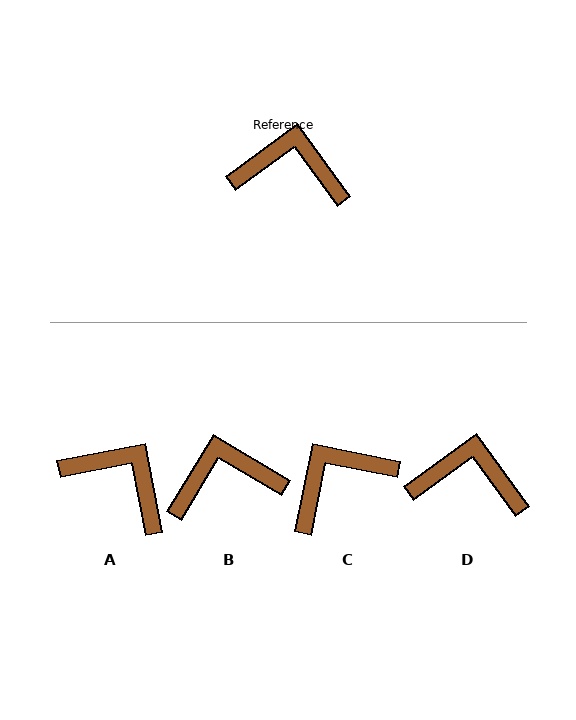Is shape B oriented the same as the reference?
No, it is off by about 23 degrees.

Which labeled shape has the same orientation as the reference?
D.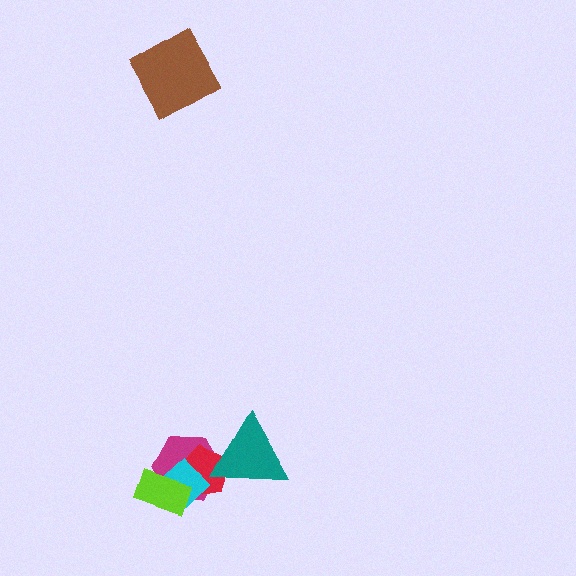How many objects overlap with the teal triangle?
2 objects overlap with the teal triangle.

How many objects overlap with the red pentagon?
4 objects overlap with the red pentagon.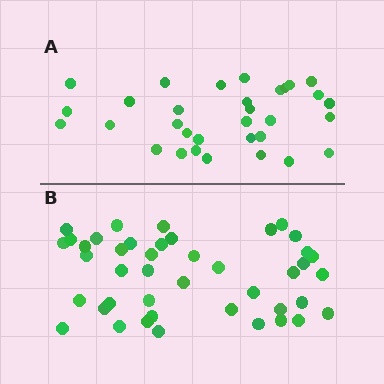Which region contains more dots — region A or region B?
Region B (the bottom region) has more dots.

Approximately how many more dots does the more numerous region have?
Region B has roughly 12 or so more dots than region A.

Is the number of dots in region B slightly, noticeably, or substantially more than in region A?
Region B has noticeably more, but not dramatically so. The ratio is roughly 1.3 to 1.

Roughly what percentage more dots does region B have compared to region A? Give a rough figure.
About 35% more.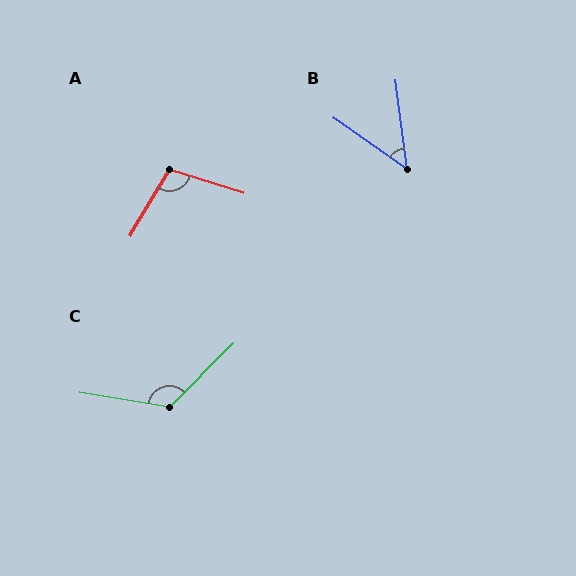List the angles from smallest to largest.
B (48°), A (103°), C (126°).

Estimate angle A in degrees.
Approximately 103 degrees.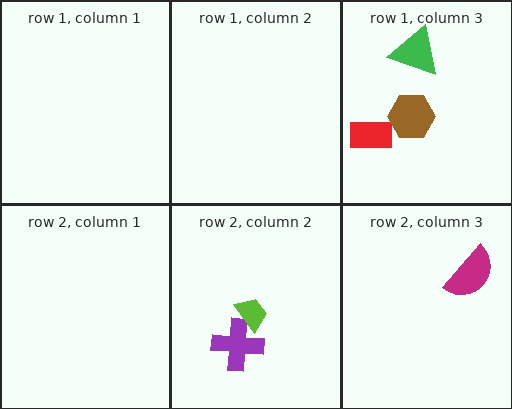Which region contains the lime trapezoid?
The row 2, column 2 region.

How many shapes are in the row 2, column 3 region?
1.